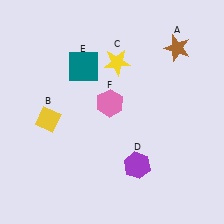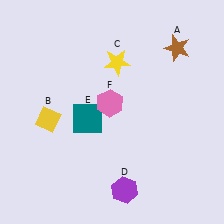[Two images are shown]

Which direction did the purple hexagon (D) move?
The purple hexagon (D) moved down.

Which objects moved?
The objects that moved are: the purple hexagon (D), the teal square (E).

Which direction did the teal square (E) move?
The teal square (E) moved down.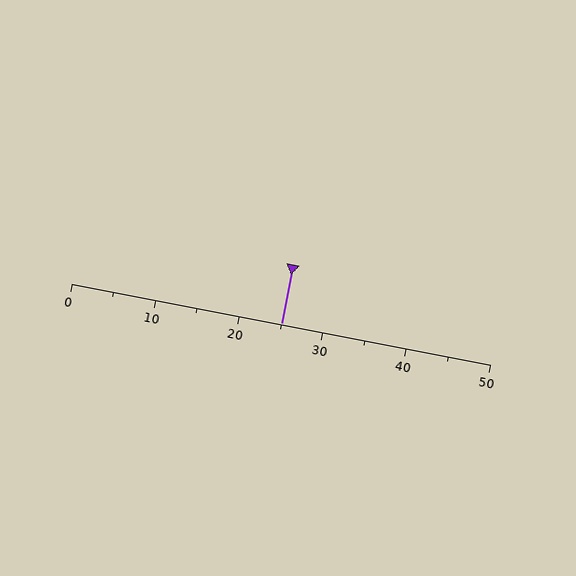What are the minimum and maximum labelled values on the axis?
The axis runs from 0 to 50.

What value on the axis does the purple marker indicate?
The marker indicates approximately 25.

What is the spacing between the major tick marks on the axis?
The major ticks are spaced 10 apart.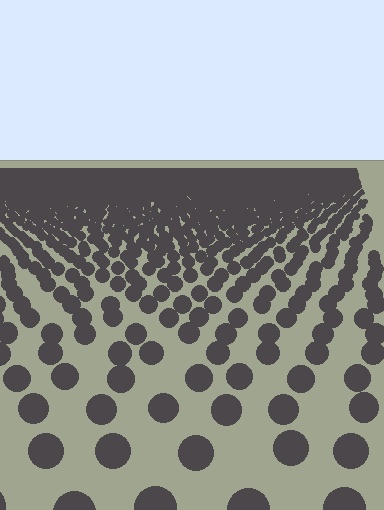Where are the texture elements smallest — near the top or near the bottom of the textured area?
Near the top.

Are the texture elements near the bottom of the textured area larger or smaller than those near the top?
Larger. Near the bottom, elements are closer to the viewer and appear at a bigger on-screen size.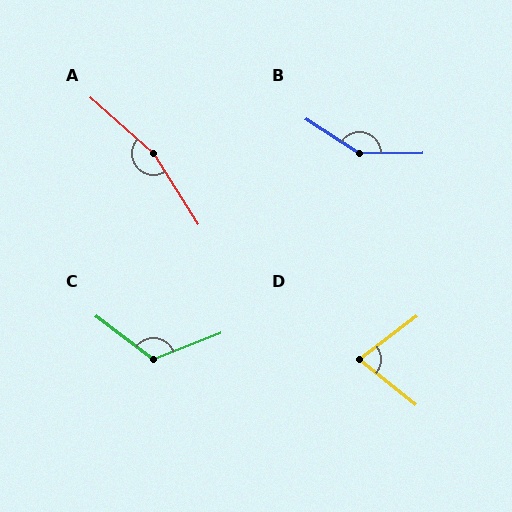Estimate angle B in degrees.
Approximately 147 degrees.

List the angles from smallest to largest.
D (76°), C (121°), B (147°), A (164°).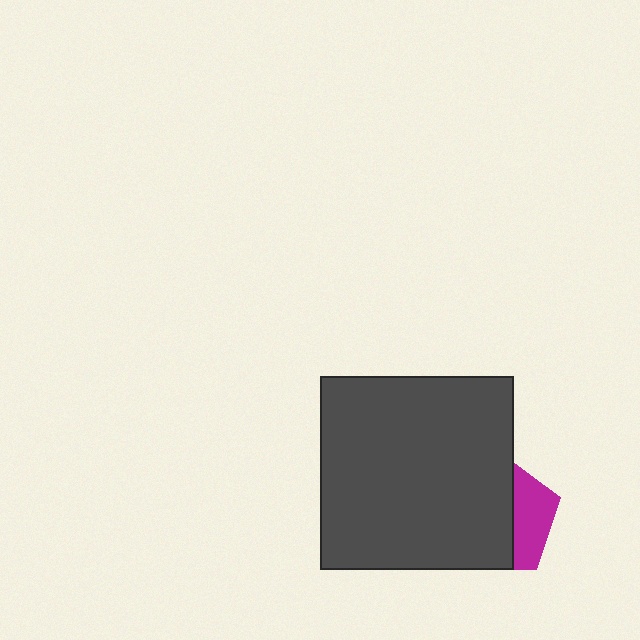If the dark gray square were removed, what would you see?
You would see the complete magenta pentagon.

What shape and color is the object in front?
The object in front is a dark gray square.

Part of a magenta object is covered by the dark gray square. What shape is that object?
It is a pentagon.